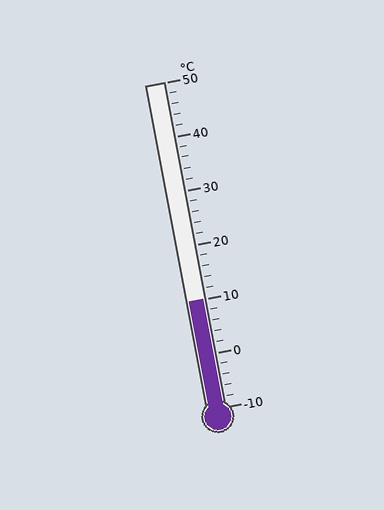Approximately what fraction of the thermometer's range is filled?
The thermometer is filled to approximately 35% of its range.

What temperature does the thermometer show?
The thermometer shows approximately 10°C.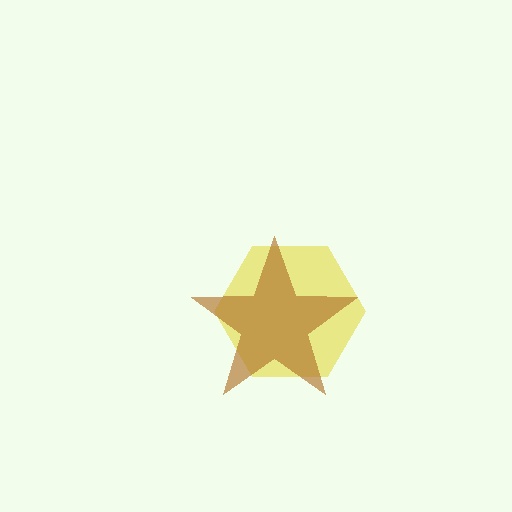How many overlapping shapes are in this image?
There are 2 overlapping shapes in the image.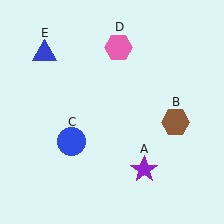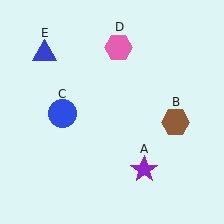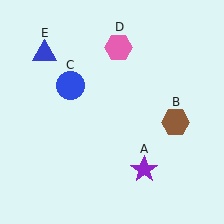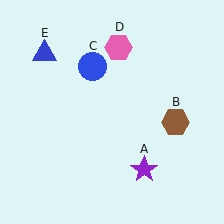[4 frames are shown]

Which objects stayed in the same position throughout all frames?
Purple star (object A) and brown hexagon (object B) and pink hexagon (object D) and blue triangle (object E) remained stationary.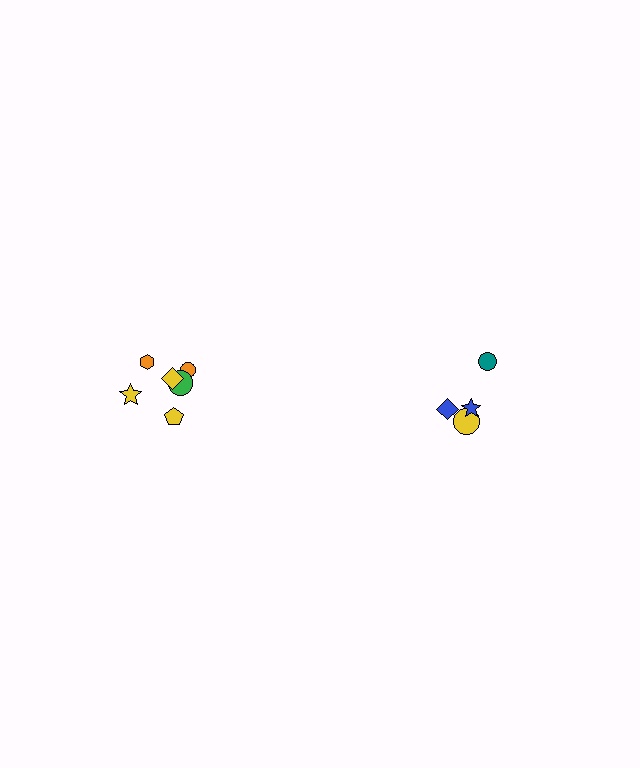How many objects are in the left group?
There are 6 objects.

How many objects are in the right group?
There are 4 objects.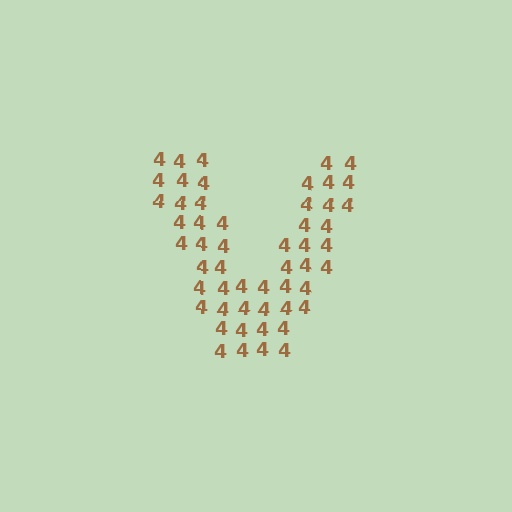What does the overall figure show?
The overall figure shows the letter V.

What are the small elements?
The small elements are digit 4's.